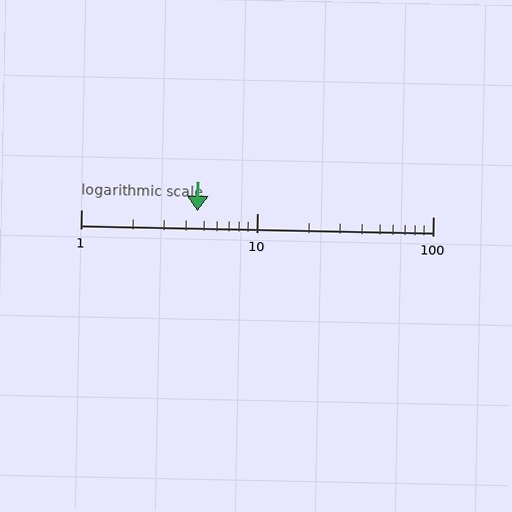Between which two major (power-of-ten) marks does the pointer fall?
The pointer is between 1 and 10.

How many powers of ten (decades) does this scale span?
The scale spans 2 decades, from 1 to 100.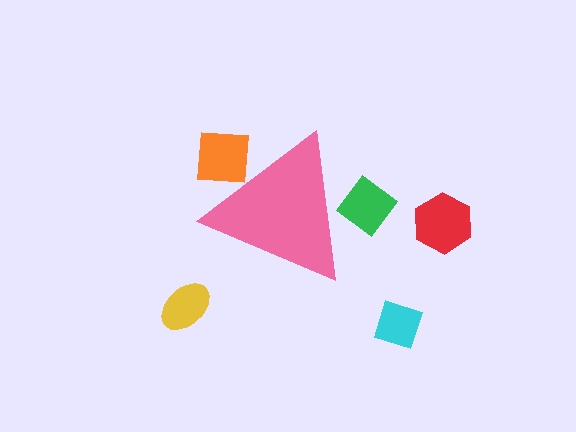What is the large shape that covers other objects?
A pink triangle.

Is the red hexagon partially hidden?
No, the red hexagon is fully visible.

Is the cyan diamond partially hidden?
No, the cyan diamond is fully visible.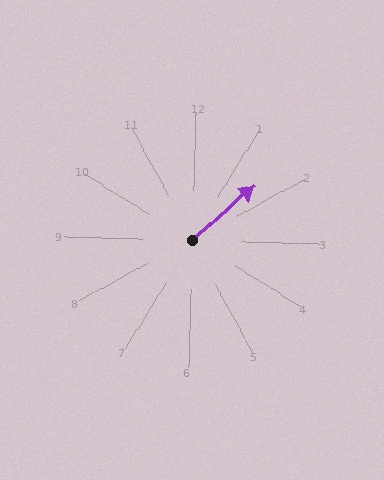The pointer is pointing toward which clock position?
Roughly 2 o'clock.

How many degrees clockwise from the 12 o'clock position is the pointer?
Approximately 47 degrees.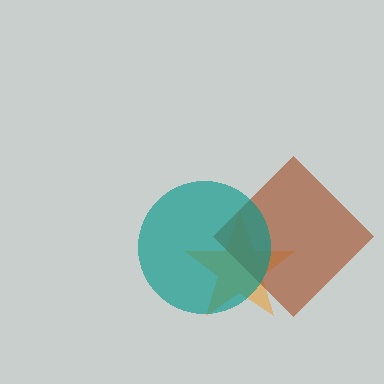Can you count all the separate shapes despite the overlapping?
Yes, there are 3 separate shapes.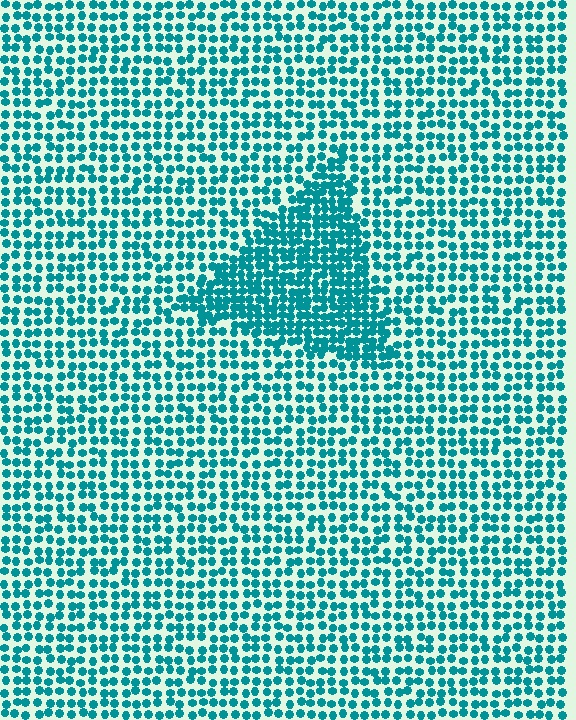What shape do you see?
I see a triangle.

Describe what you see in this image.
The image contains small teal elements arranged at two different densities. A triangle-shaped region is visible where the elements are more densely packed than the surrounding area.